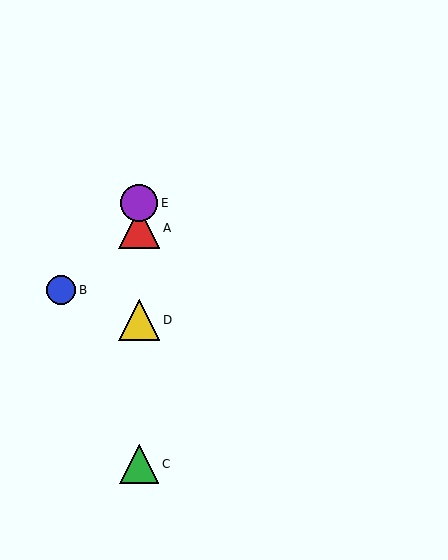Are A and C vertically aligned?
Yes, both are at x≈139.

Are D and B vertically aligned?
No, D is at x≈139 and B is at x≈61.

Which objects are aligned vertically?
Objects A, C, D, E are aligned vertically.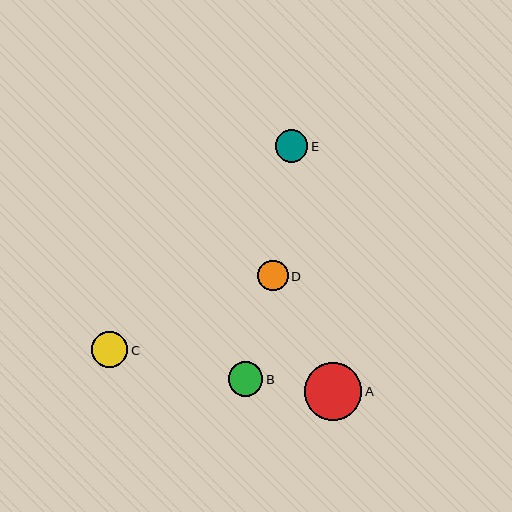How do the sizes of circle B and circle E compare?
Circle B and circle E are approximately the same size.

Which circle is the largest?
Circle A is the largest with a size of approximately 57 pixels.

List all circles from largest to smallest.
From largest to smallest: A, C, B, E, D.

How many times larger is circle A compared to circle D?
Circle A is approximately 1.9 times the size of circle D.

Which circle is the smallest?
Circle D is the smallest with a size of approximately 31 pixels.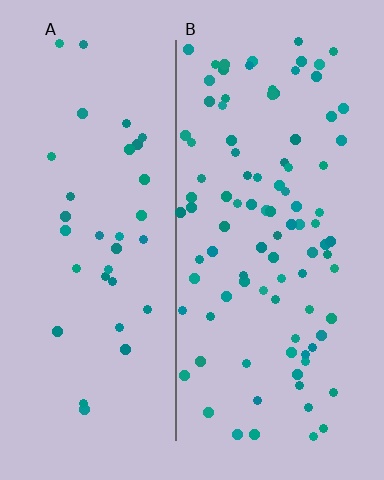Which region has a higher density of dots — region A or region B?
B (the right).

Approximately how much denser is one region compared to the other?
Approximately 2.6× — region B over region A.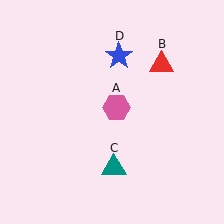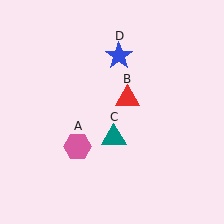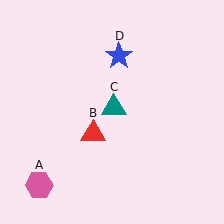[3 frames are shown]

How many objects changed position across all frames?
3 objects changed position: pink hexagon (object A), red triangle (object B), teal triangle (object C).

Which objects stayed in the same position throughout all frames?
Blue star (object D) remained stationary.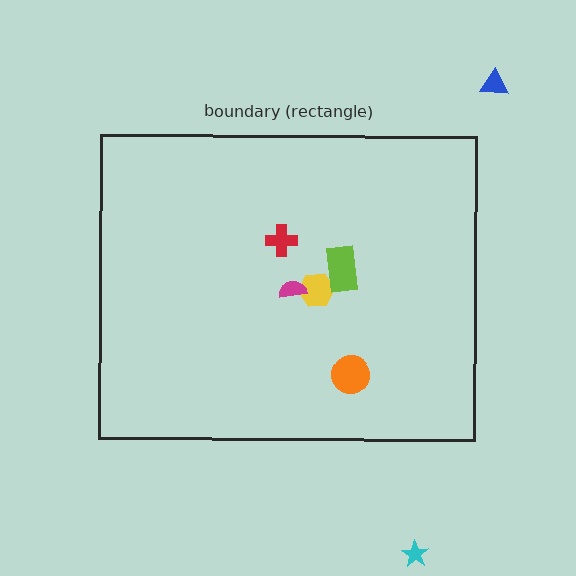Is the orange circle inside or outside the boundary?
Inside.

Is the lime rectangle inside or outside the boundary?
Inside.